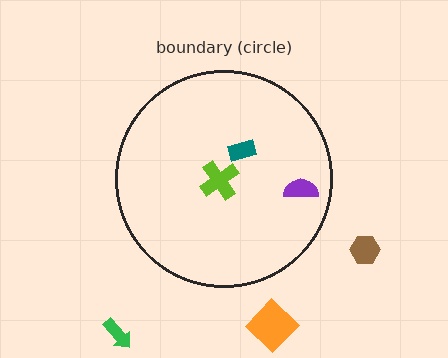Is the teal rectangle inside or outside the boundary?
Inside.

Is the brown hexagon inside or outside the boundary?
Outside.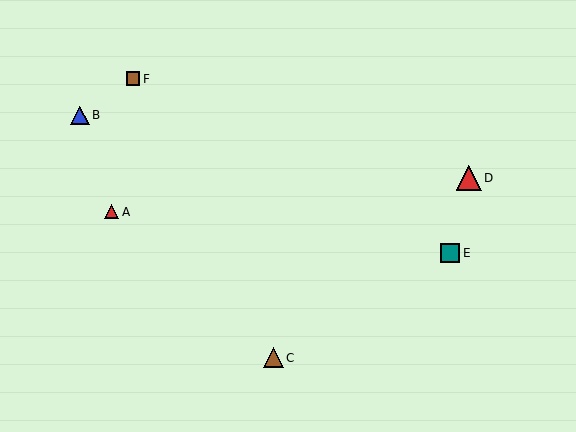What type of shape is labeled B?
Shape B is a blue triangle.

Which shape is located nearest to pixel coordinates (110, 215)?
The red triangle (labeled A) at (112, 212) is nearest to that location.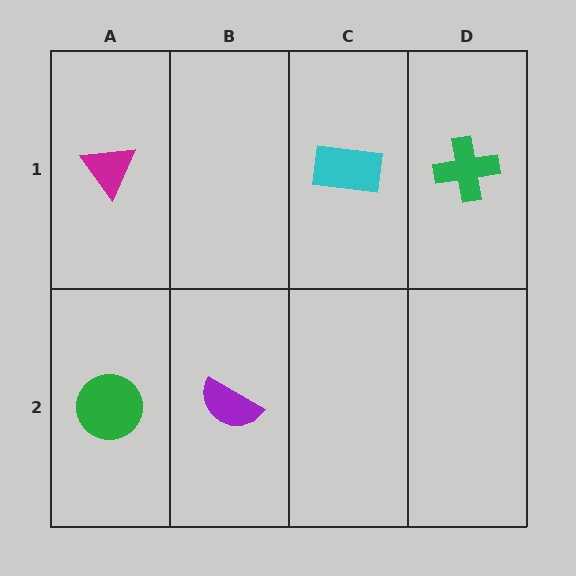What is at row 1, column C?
A cyan rectangle.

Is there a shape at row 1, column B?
No, that cell is empty.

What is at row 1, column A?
A magenta triangle.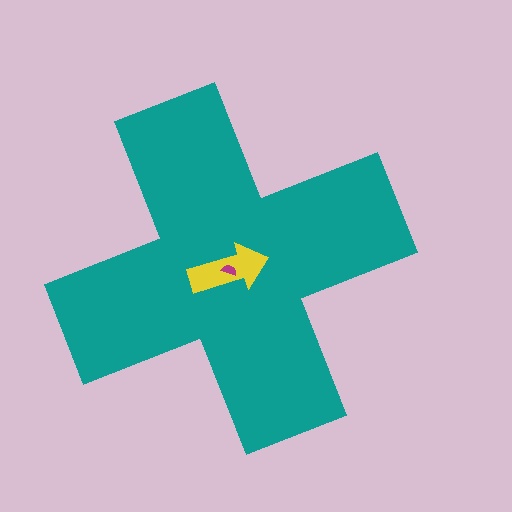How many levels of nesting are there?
3.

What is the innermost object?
The magenta semicircle.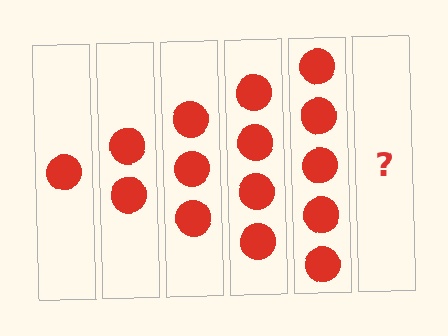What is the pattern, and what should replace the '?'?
The pattern is that each step adds one more circle. The '?' should be 6 circles.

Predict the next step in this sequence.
The next step is 6 circles.